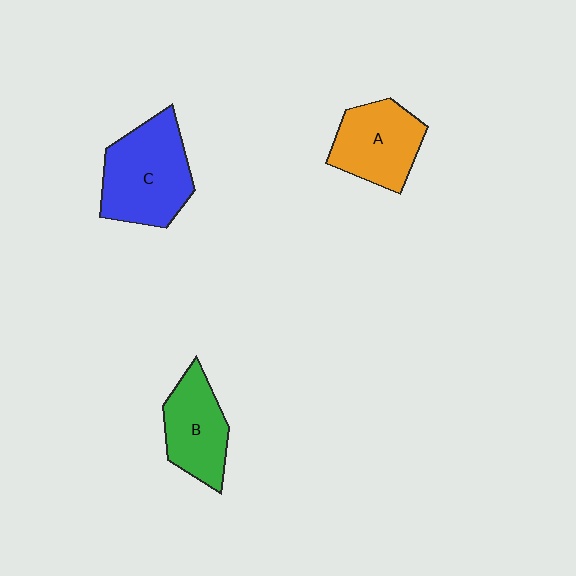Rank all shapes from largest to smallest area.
From largest to smallest: C (blue), A (orange), B (green).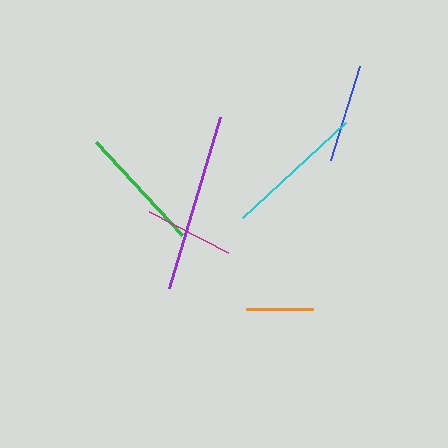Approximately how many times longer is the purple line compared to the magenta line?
The purple line is approximately 2.0 times the length of the magenta line.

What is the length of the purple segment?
The purple segment is approximately 179 pixels long.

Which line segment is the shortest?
The orange line is the shortest at approximately 67 pixels.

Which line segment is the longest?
The purple line is the longest at approximately 179 pixels.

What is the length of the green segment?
The green segment is approximately 127 pixels long.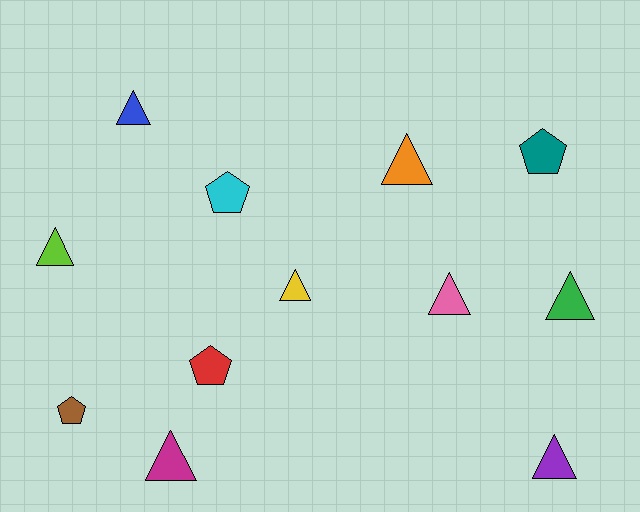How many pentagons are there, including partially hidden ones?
There are 4 pentagons.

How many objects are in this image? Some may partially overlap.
There are 12 objects.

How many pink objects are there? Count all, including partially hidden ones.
There is 1 pink object.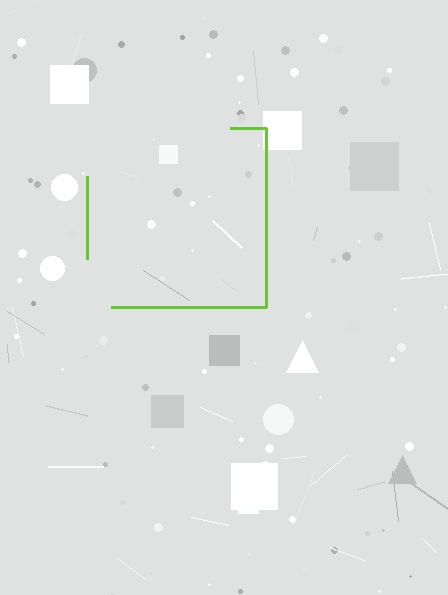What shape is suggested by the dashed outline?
The dashed outline suggests a square.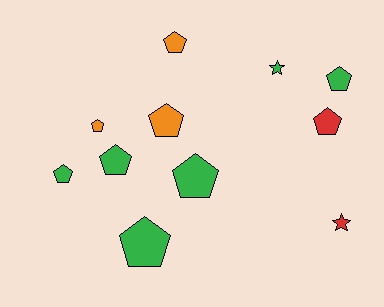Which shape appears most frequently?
Pentagon, with 9 objects.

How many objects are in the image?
There are 11 objects.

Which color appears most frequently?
Green, with 6 objects.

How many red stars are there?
There is 1 red star.